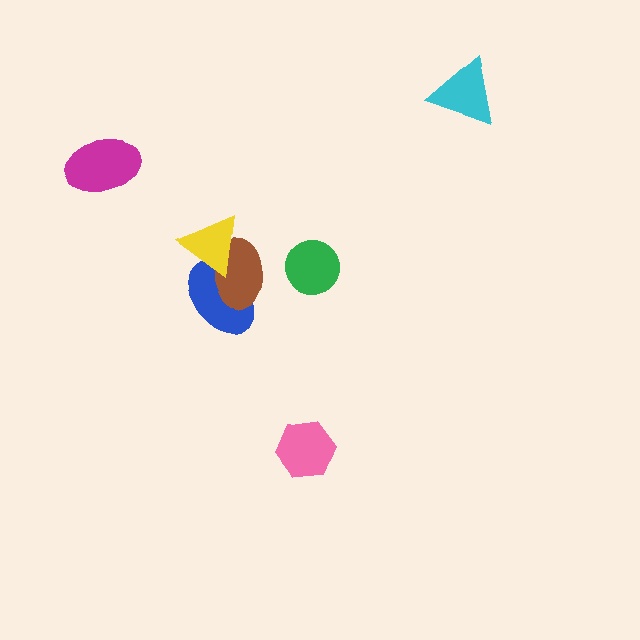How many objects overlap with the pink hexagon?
0 objects overlap with the pink hexagon.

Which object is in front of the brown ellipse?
The yellow triangle is in front of the brown ellipse.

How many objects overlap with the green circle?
0 objects overlap with the green circle.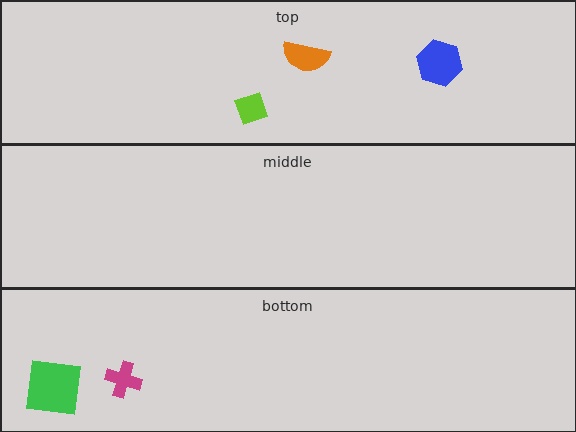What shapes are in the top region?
The lime diamond, the blue hexagon, the orange semicircle.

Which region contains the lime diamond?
The top region.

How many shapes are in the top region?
3.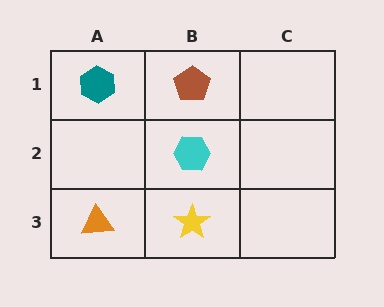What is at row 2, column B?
A cyan hexagon.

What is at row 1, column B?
A brown pentagon.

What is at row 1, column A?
A teal hexagon.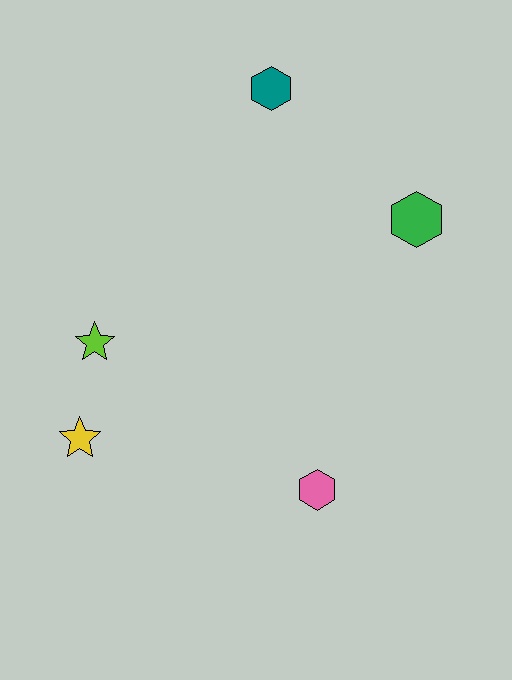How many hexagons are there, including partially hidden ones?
There are 3 hexagons.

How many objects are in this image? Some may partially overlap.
There are 5 objects.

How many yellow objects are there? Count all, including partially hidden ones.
There is 1 yellow object.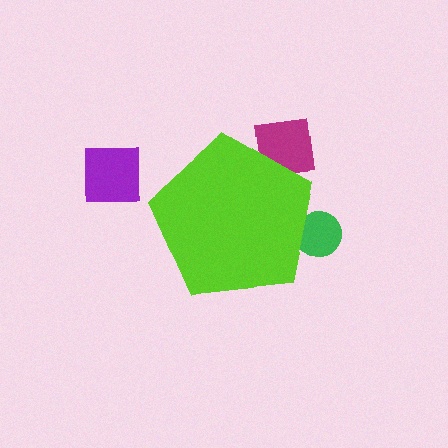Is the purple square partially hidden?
No, the purple square is fully visible.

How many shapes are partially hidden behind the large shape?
2 shapes are partially hidden.